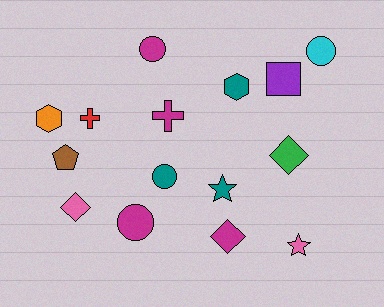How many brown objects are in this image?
There is 1 brown object.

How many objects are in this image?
There are 15 objects.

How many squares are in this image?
There is 1 square.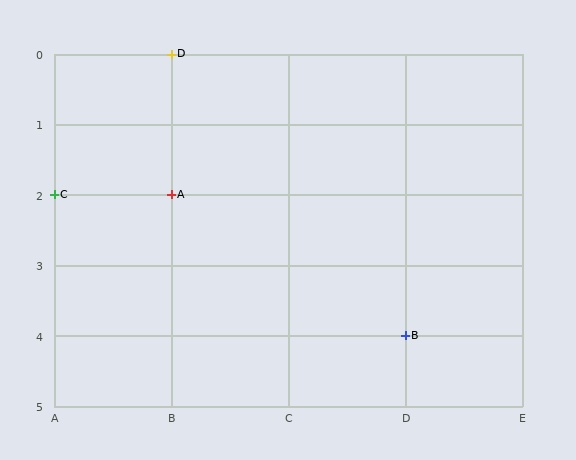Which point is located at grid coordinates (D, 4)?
Point B is at (D, 4).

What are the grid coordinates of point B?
Point B is at grid coordinates (D, 4).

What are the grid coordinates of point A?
Point A is at grid coordinates (B, 2).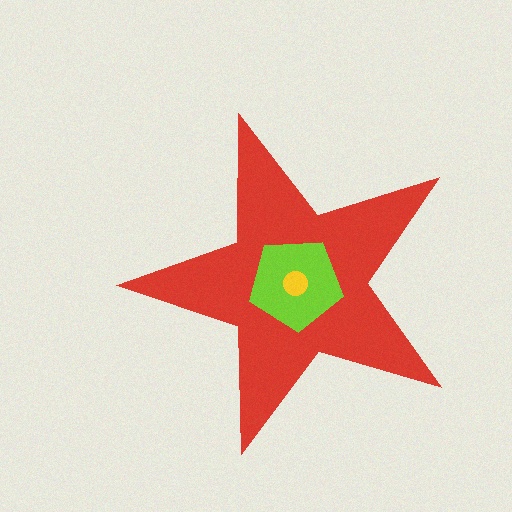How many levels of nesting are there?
3.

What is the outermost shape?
The red star.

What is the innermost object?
The yellow circle.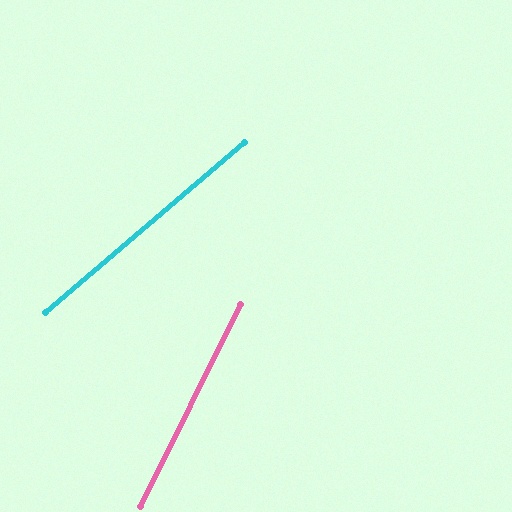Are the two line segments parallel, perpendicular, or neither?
Neither parallel nor perpendicular — they differ by about 23°.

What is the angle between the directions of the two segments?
Approximately 23 degrees.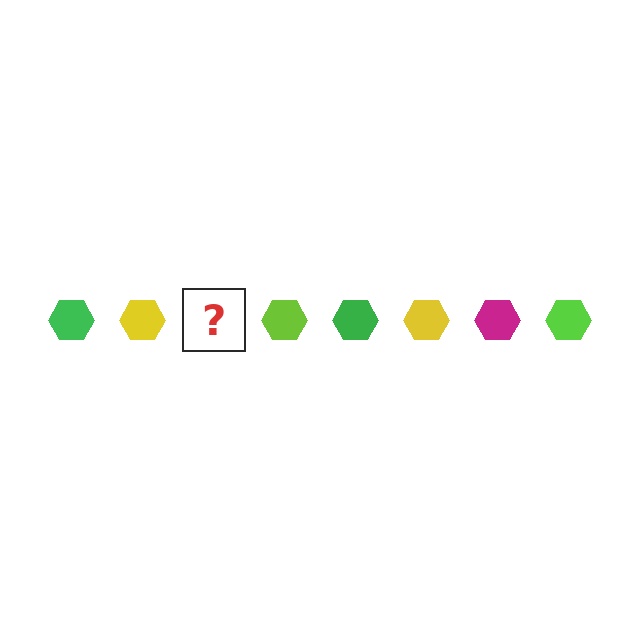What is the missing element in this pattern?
The missing element is a magenta hexagon.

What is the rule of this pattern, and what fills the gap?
The rule is that the pattern cycles through green, yellow, magenta, lime hexagons. The gap should be filled with a magenta hexagon.